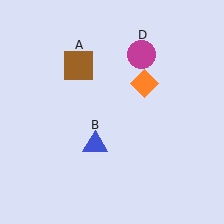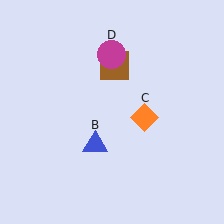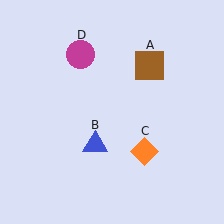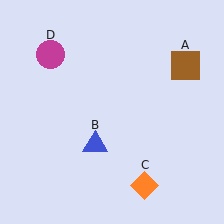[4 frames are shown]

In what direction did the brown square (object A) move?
The brown square (object A) moved right.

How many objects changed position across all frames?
3 objects changed position: brown square (object A), orange diamond (object C), magenta circle (object D).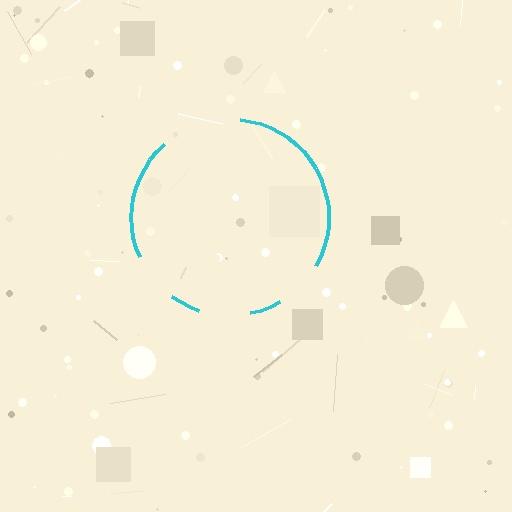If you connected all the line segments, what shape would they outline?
They would outline a circle.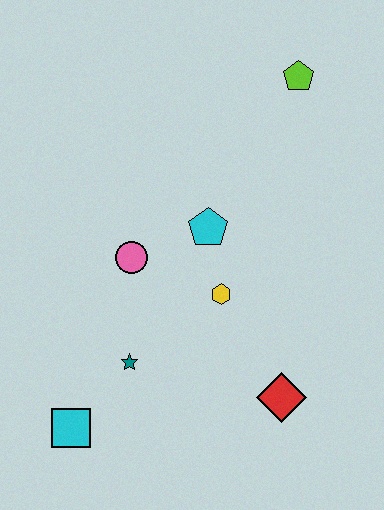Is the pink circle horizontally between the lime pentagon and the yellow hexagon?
No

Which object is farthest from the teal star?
The lime pentagon is farthest from the teal star.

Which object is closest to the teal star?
The cyan square is closest to the teal star.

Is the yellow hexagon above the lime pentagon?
No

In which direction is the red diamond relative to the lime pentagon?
The red diamond is below the lime pentagon.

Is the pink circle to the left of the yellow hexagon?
Yes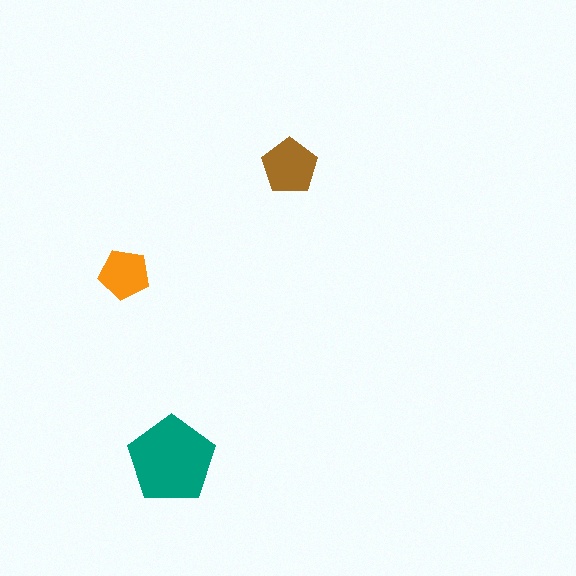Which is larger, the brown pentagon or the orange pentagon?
The brown one.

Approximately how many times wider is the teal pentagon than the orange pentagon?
About 1.5 times wider.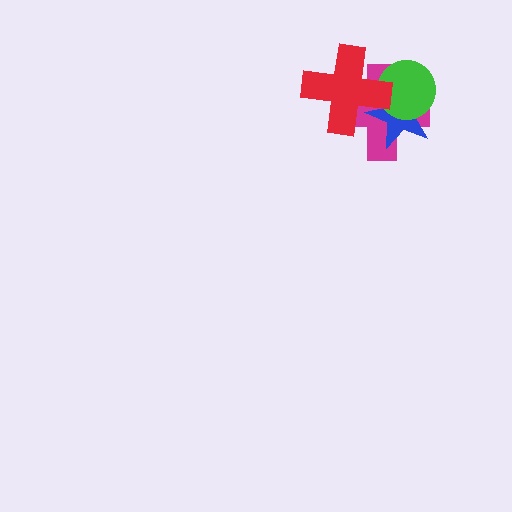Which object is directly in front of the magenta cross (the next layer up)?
The blue star is directly in front of the magenta cross.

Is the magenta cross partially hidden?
Yes, it is partially covered by another shape.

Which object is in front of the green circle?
The red cross is in front of the green circle.